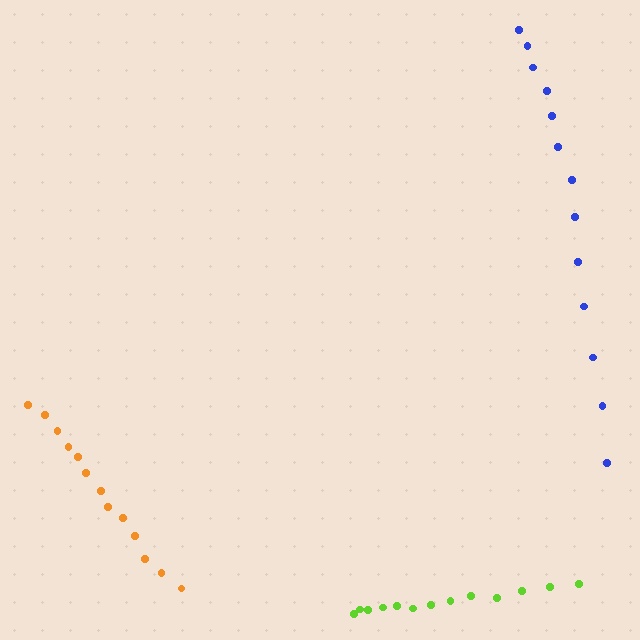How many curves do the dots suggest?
There are 3 distinct paths.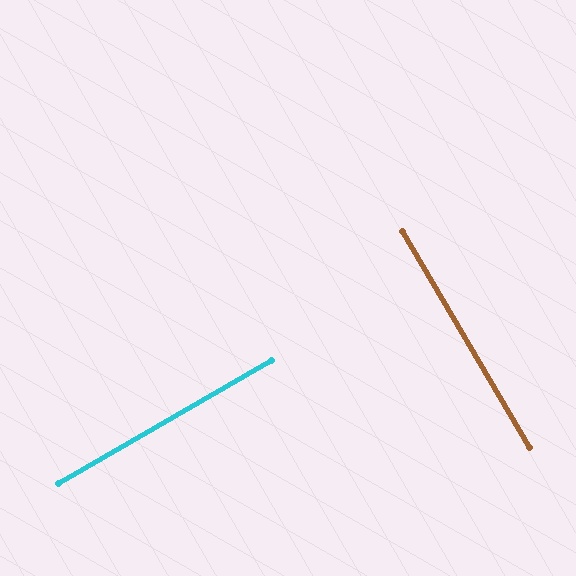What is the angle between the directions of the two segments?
Approximately 89 degrees.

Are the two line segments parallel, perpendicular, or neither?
Perpendicular — they meet at approximately 89°.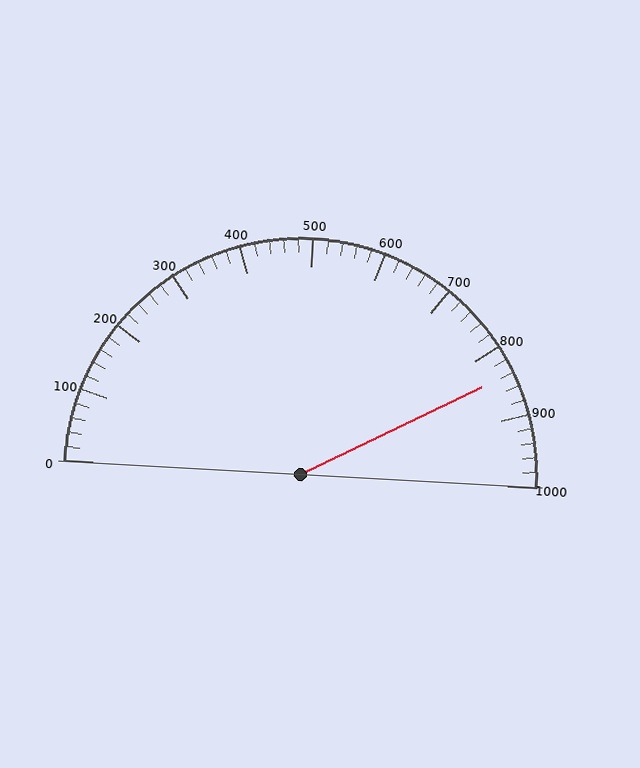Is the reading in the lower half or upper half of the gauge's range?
The reading is in the upper half of the range (0 to 1000).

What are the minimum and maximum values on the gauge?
The gauge ranges from 0 to 1000.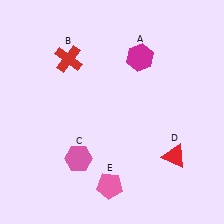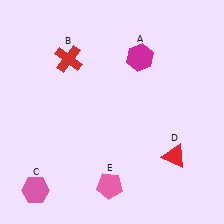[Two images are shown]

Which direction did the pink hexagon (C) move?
The pink hexagon (C) moved left.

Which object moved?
The pink hexagon (C) moved left.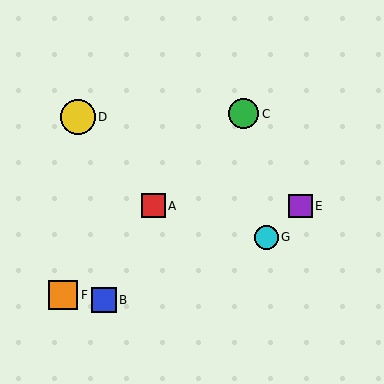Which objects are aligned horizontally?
Objects A, E are aligned horizontally.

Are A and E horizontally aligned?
Yes, both are at y≈206.